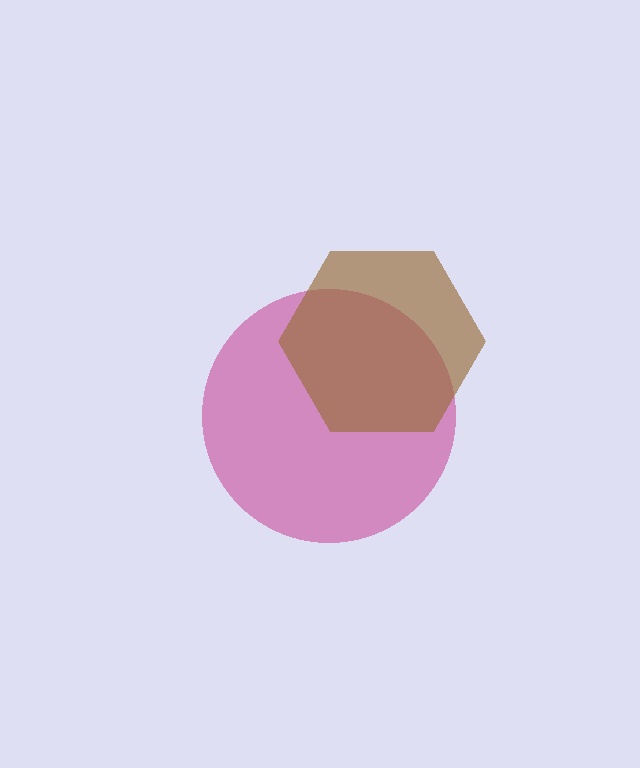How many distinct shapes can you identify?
There are 2 distinct shapes: a magenta circle, a brown hexagon.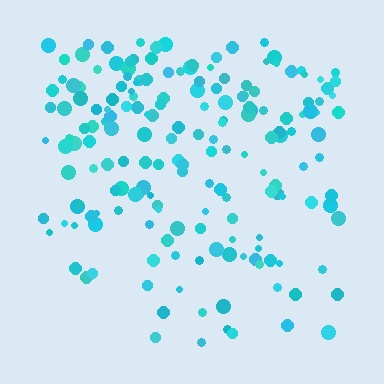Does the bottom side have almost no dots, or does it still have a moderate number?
Still a moderate number, just noticeably fewer than the top.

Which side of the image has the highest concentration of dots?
The top.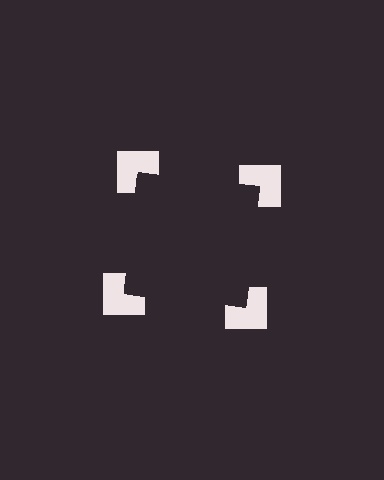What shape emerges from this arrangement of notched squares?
An illusory square — its edges are inferred from the aligned wedge cuts in the notched squares, not physically drawn.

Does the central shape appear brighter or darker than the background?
It typically appears slightly darker than the background, even though no actual brightness change is drawn.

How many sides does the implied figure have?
4 sides.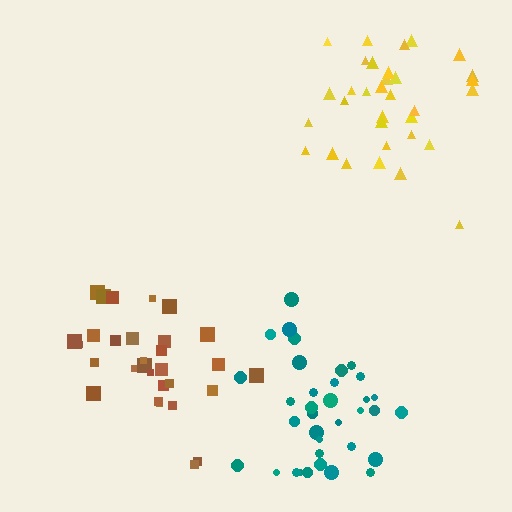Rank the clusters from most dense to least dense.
teal, brown, yellow.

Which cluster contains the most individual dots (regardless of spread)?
Teal (35).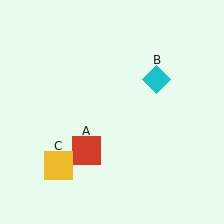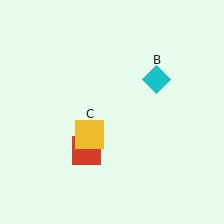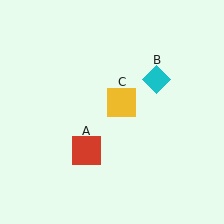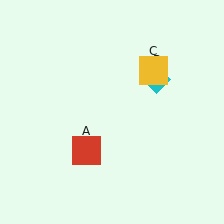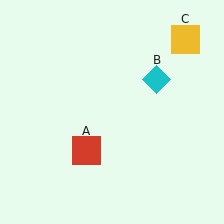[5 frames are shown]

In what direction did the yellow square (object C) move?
The yellow square (object C) moved up and to the right.